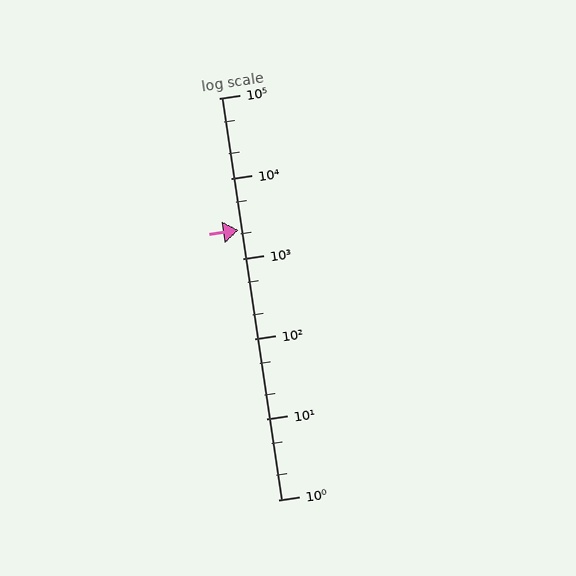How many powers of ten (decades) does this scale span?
The scale spans 5 decades, from 1 to 100000.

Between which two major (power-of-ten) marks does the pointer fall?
The pointer is between 1000 and 10000.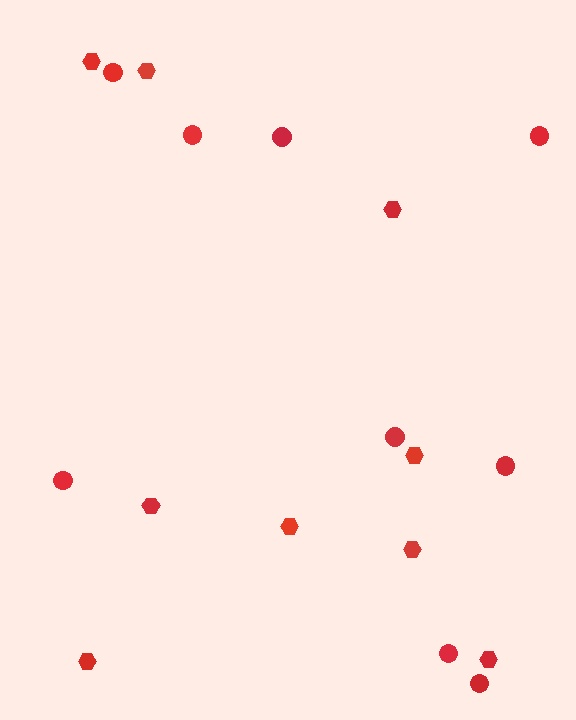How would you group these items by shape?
There are 2 groups: one group of circles (9) and one group of hexagons (9).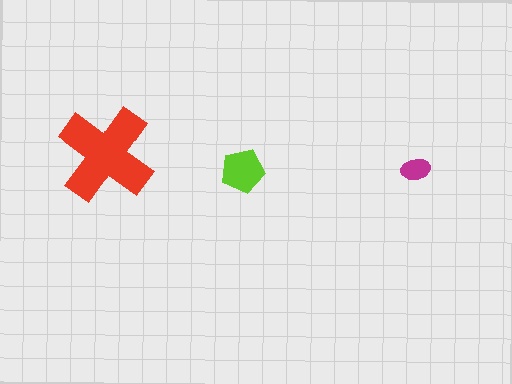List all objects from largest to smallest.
The red cross, the lime pentagon, the magenta ellipse.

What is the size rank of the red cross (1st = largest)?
1st.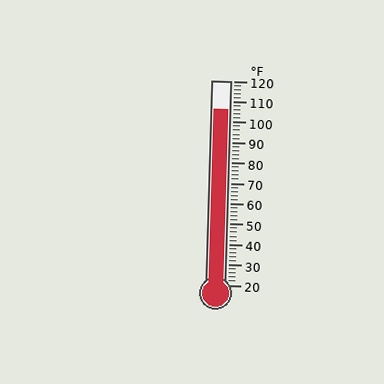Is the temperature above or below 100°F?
The temperature is above 100°F.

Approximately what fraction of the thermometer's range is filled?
The thermometer is filled to approximately 85% of its range.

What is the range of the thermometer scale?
The thermometer scale ranges from 20°F to 120°F.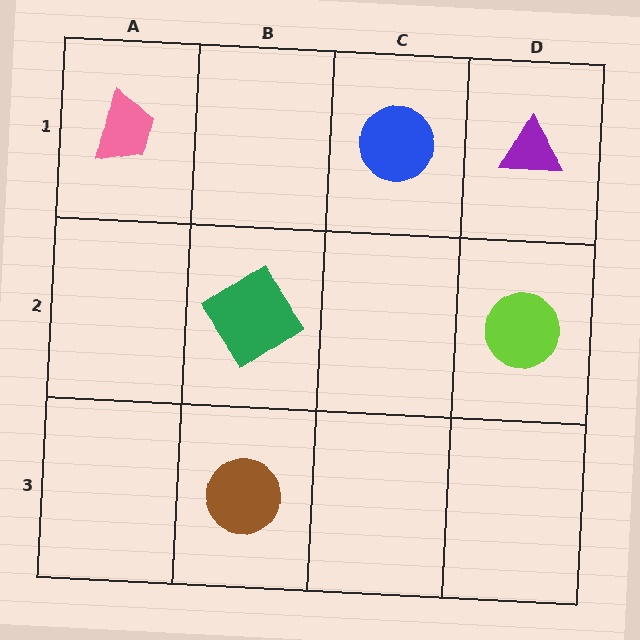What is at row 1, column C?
A blue circle.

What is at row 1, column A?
A pink trapezoid.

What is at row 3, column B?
A brown circle.